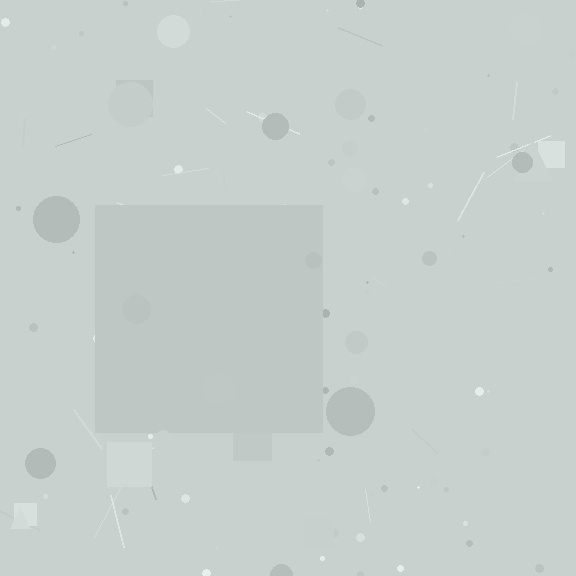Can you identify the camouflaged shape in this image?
The camouflaged shape is a square.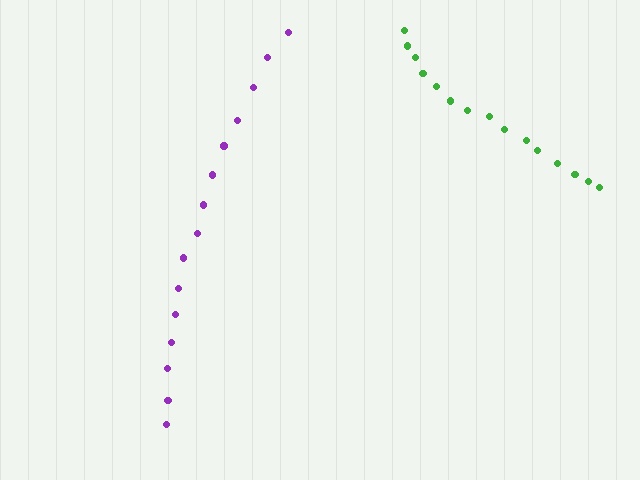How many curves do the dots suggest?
There are 2 distinct paths.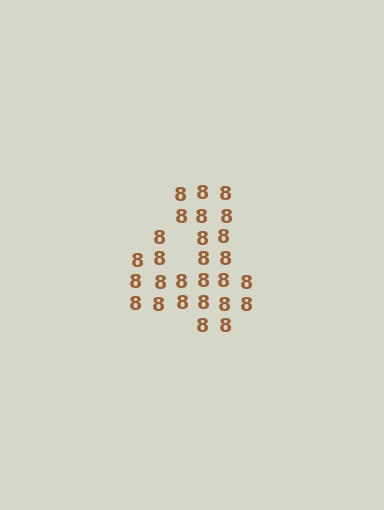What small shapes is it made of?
It is made of small digit 8's.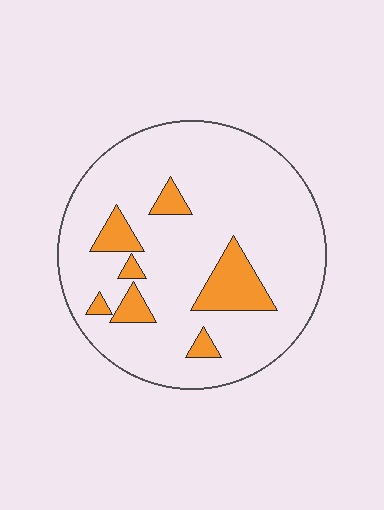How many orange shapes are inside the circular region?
7.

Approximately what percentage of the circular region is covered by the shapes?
Approximately 15%.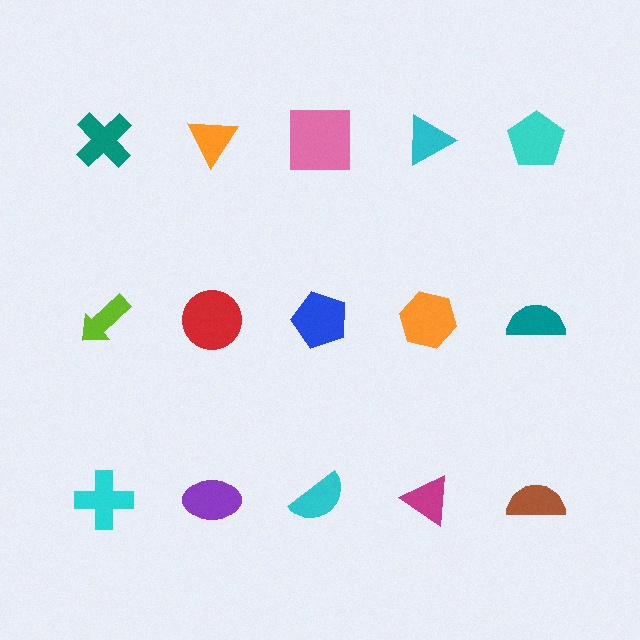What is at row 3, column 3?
A cyan semicircle.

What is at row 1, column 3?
A pink square.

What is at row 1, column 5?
A cyan pentagon.